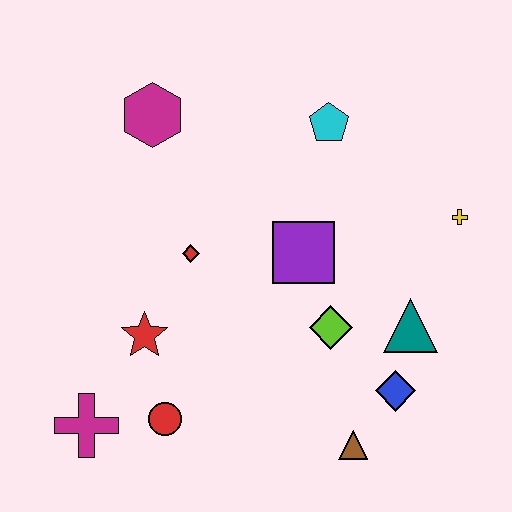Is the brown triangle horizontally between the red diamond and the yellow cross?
Yes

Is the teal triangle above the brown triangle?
Yes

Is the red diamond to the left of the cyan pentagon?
Yes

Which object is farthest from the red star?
The yellow cross is farthest from the red star.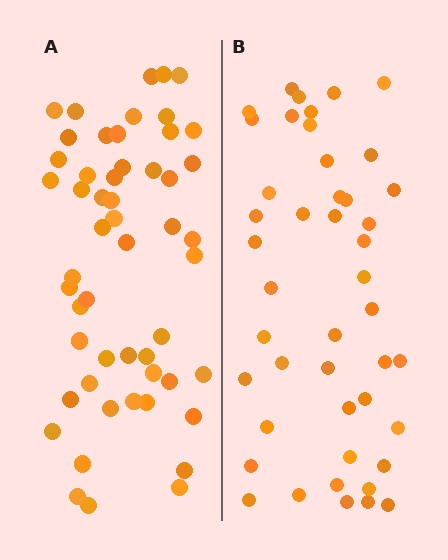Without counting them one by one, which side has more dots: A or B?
Region A (the left region) has more dots.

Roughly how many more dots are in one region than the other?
Region A has roughly 8 or so more dots than region B.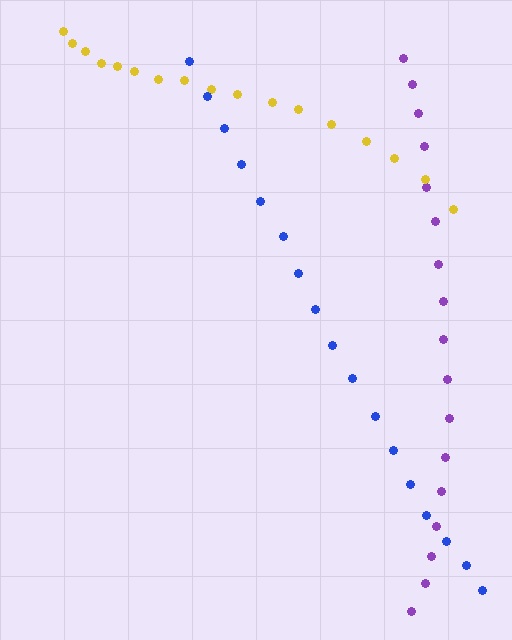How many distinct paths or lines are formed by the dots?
There are 3 distinct paths.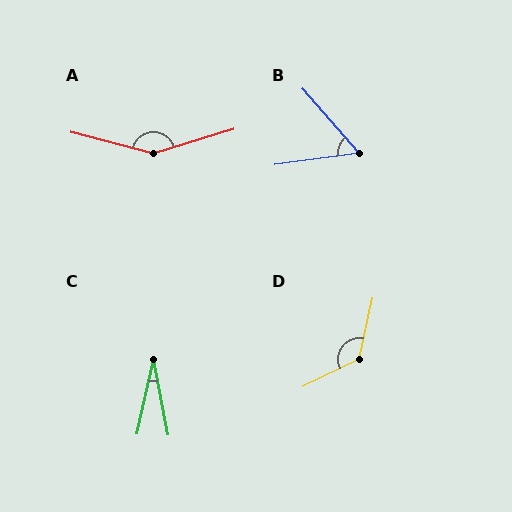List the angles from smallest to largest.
C (23°), B (57°), D (129°), A (148°).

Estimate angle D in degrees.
Approximately 129 degrees.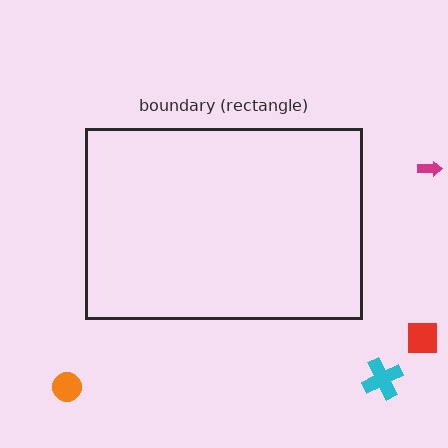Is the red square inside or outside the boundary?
Outside.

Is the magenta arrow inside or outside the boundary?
Outside.